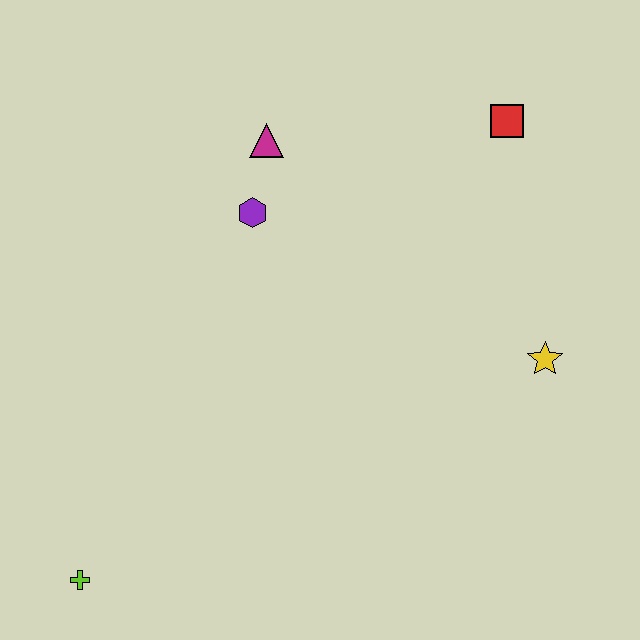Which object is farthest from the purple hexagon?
The lime cross is farthest from the purple hexagon.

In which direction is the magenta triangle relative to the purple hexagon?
The magenta triangle is above the purple hexagon.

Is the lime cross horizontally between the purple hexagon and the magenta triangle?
No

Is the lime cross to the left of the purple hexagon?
Yes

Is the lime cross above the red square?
No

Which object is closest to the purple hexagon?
The magenta triangle is closest to the purple hexagon.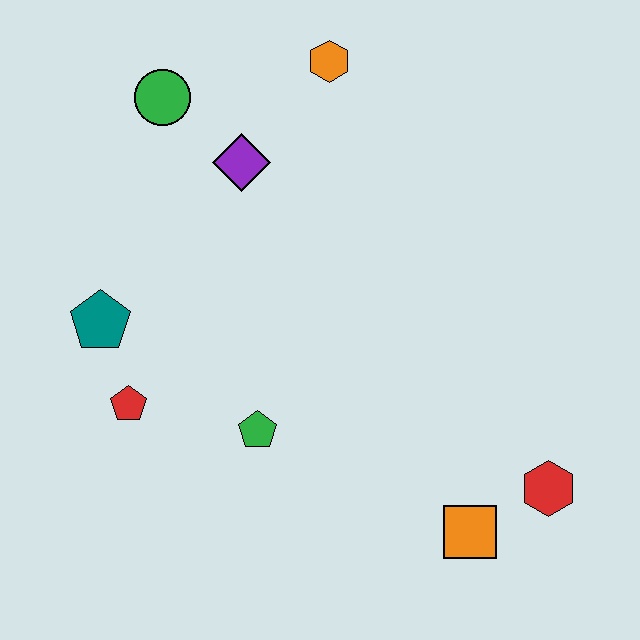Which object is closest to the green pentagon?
The red pentagon is closest to the green pentagon.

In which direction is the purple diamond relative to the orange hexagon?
The purple diamond is below the orange hexagon.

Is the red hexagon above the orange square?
Yes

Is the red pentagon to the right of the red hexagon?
No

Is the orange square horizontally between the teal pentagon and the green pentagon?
No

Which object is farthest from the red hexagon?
The green circle is farthest from the red hexagon.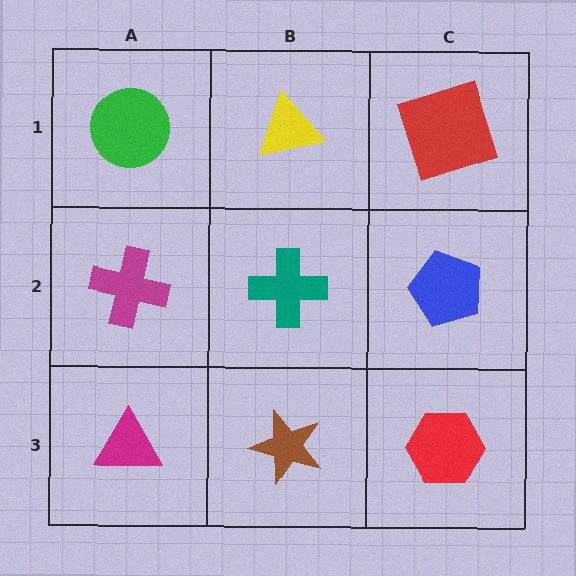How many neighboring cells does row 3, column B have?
3.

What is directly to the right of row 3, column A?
A brown star.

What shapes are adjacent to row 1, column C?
A blue pentagon (row 2, column C), a yellow triangle (row 1, column B).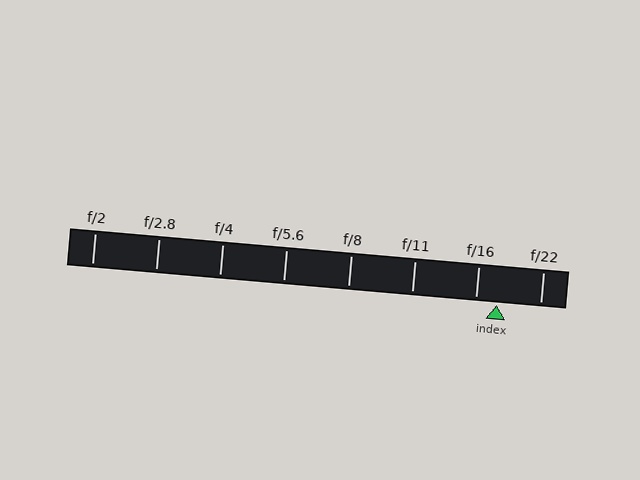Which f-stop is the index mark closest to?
The index mark is closest to f/16.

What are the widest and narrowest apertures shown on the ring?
The widest aperture shown is f/2 and the narrowest is f/22.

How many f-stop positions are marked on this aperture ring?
There are 8 f-stop positions marked.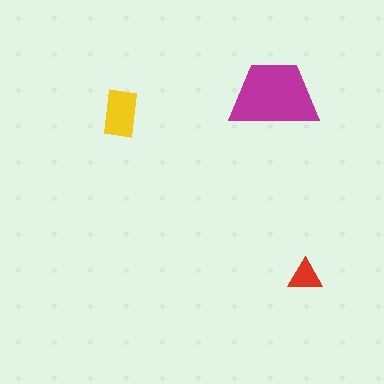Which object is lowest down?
The red triangle is bottommost.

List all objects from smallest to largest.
The red triangle, the yellow rectangle, the magenta trapezoid.